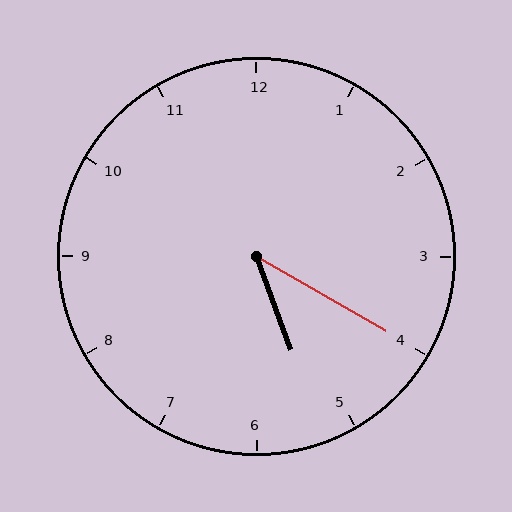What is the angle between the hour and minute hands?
Approximately 40 degrees.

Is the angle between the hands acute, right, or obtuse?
It is acute.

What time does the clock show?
5:20.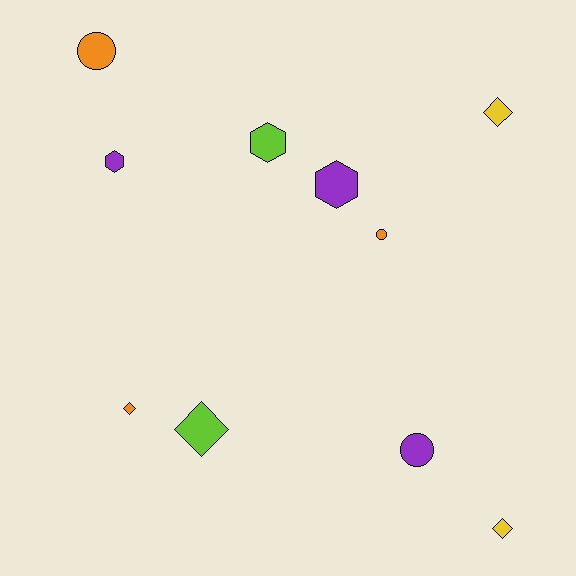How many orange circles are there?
There are 2 orange circles.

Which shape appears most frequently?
Diamond, with 4 objects.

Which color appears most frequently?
Orange, with 3 objects.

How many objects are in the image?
There are 10 objects.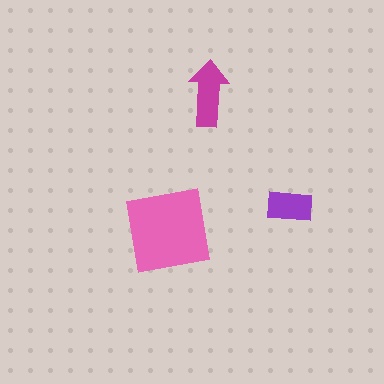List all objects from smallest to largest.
The purple rectangle, the magenta arrow, the pink square.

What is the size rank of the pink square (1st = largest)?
1st.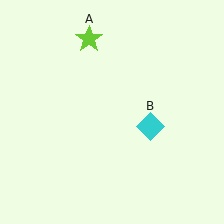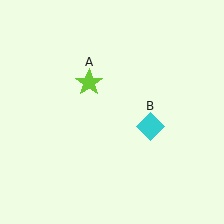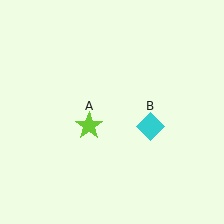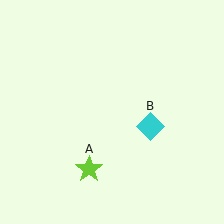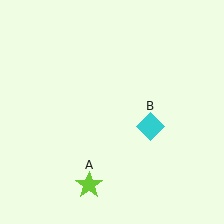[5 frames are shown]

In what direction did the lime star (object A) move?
The lime star (object A) moved down.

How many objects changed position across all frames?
1 object changed position: lime star (object A).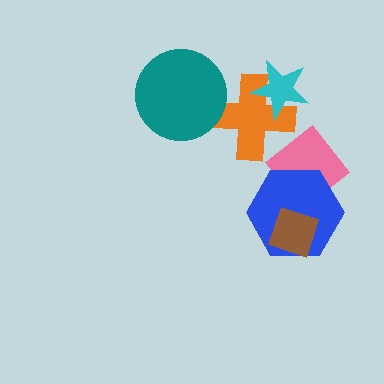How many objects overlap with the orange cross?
2 objects overlap with the orange cross.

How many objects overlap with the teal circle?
1 object overlaps with the teal circle.